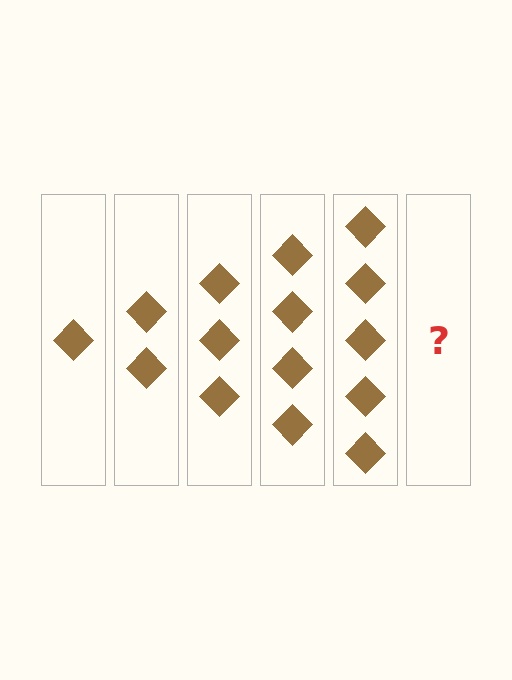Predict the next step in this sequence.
The next step is 6 diamonds.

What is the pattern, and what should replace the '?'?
The pattern is that each step adds one more diamond. The '?' should be 6 diamonds.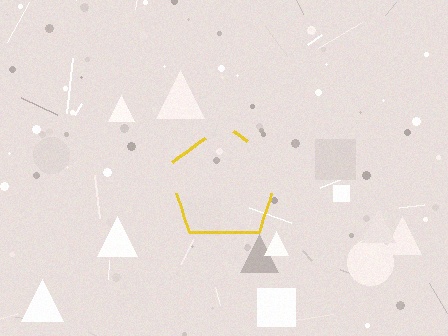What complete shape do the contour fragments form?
The contour fragments form a pentagon.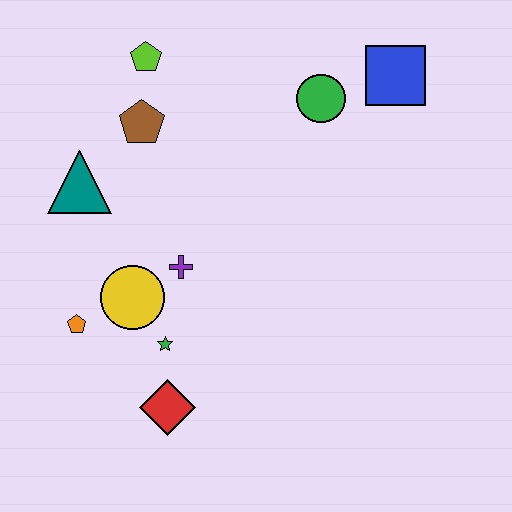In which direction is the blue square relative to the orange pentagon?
The blue square is to the right of the orange pentagon.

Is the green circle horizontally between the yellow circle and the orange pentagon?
No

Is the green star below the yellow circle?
Yes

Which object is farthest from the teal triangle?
The blue square is farthest from the teal triangle.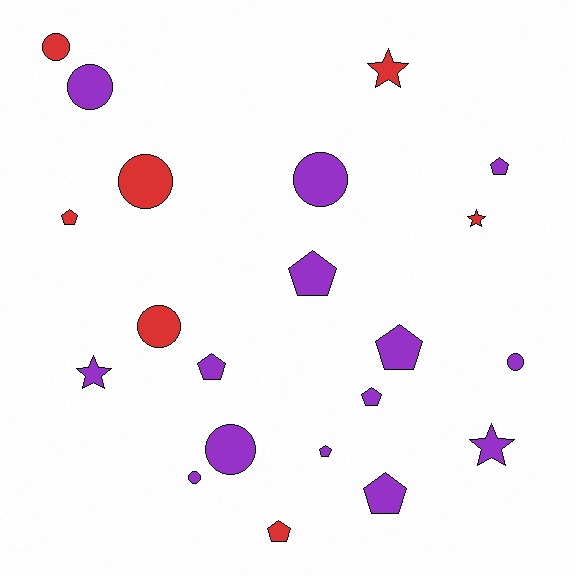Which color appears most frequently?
Purple, with 14 objects.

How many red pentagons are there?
There are 2 red pentagons.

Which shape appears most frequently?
Pentagon, with 9 objects.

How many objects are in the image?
There are 21 objects.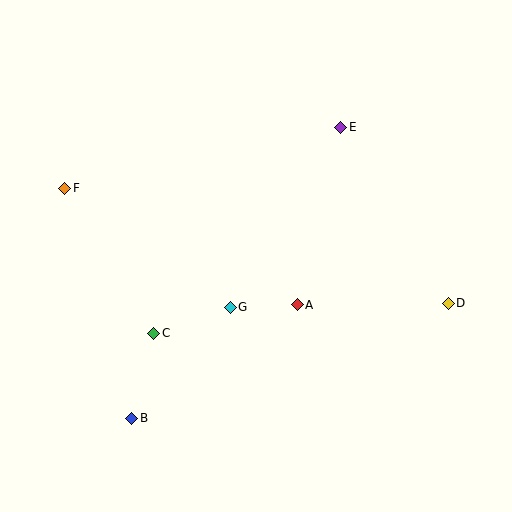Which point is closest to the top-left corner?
Point F is closest to the top-left corner.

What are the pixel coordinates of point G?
Point G is at (230, 307).